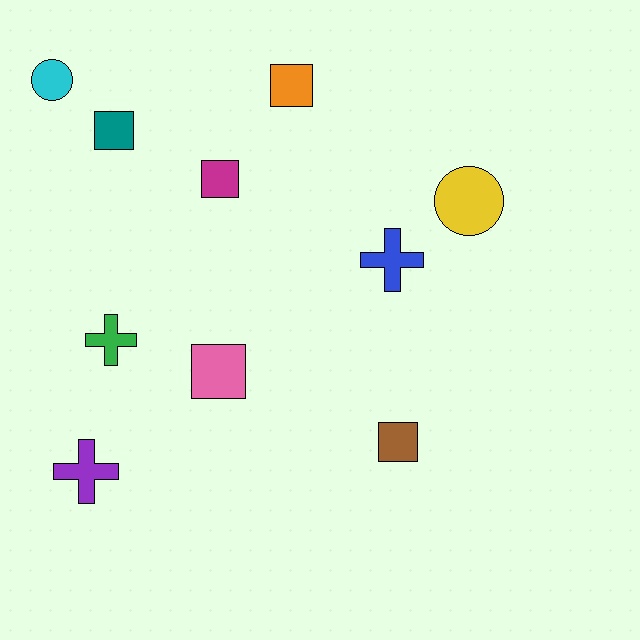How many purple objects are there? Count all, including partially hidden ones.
There is 1 purple object.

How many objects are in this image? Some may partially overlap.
There are 10 objects.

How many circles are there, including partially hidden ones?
There are 2 circles.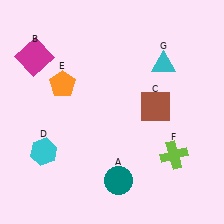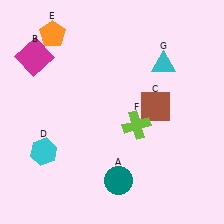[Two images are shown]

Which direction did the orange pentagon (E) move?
The orange pentagon (E) moved up.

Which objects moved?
The objects that moved are: the orange pentagon (E), the lime cross (F).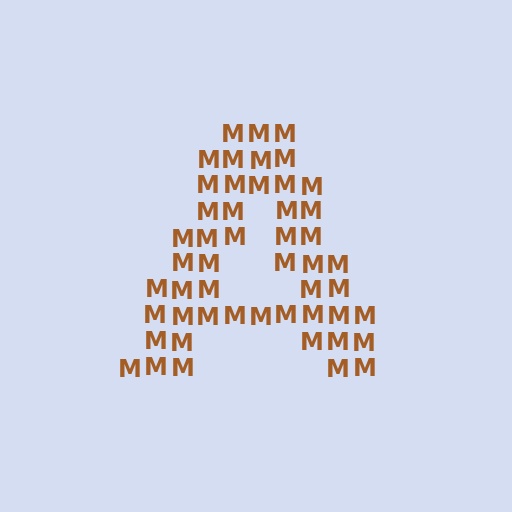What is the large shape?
The large shape is the letter A.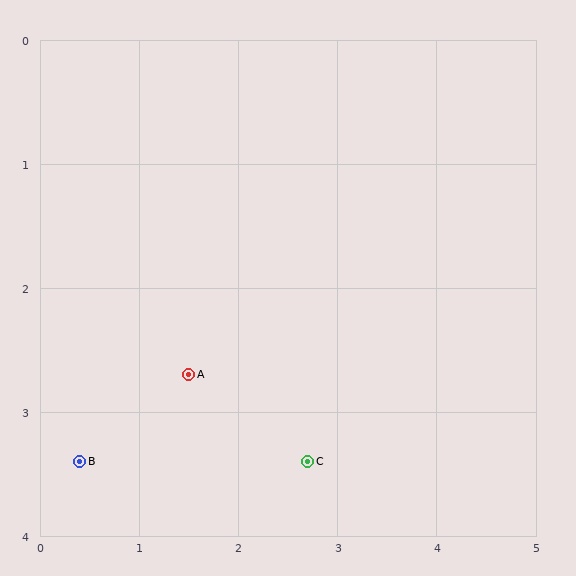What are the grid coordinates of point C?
Point C is at approximately (2.7, 3.4).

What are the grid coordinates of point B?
Point B is at approximately (0.4, 3.4).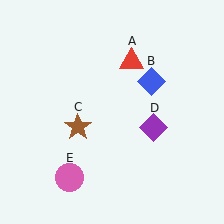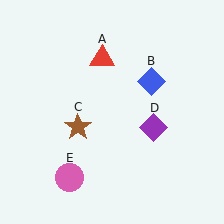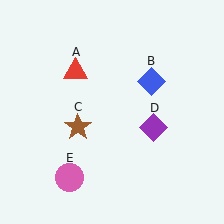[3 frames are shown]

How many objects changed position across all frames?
1 object changed position: red triangle (object A).